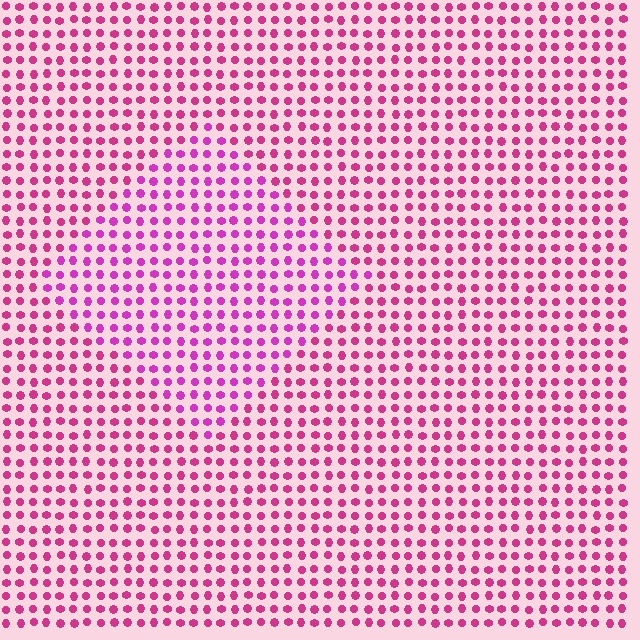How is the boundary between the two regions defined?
The boundary is defined purely by a slight shift in hue (about 20 degrees). Spacing, size, and orientation are identical on both sides.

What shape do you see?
I see a diamond.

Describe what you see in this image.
The image is filled with small magenta elements in a uniform arrangement. A diamond-shaped region is visible where the elements are tinted to a slightly different hue, forming a subtle color boundary.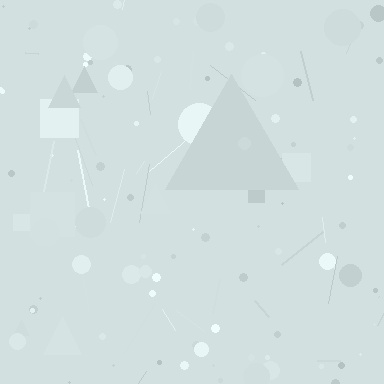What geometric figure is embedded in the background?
A triangle is embedded in the background.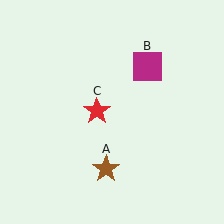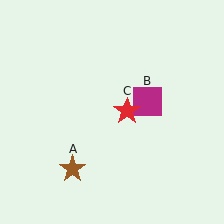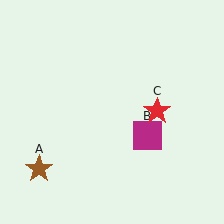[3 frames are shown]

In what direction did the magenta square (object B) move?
The magenta square (object B) moved down.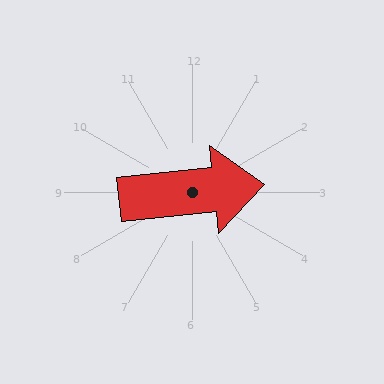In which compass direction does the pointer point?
East.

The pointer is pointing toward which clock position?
Roughly 3 o'clock.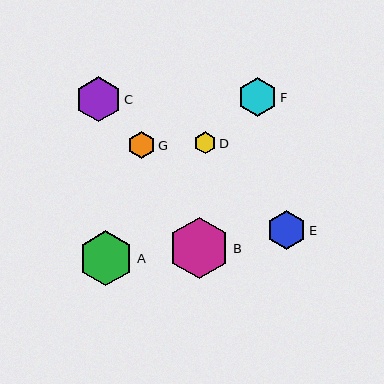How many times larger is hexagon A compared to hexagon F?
Hexagon A is approximately 1.4 times the size of hexagon F.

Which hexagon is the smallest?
Hexagon D is the smallest with a size of approximately 22 pixels.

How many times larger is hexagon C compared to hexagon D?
Hexagon C is approximately 2.0 times the size of hexagon D.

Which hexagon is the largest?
Hexagon B is the largest with a size of approximately 62 pixels.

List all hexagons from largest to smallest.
From largest to smallest: B, A, C, F, E, G, D.